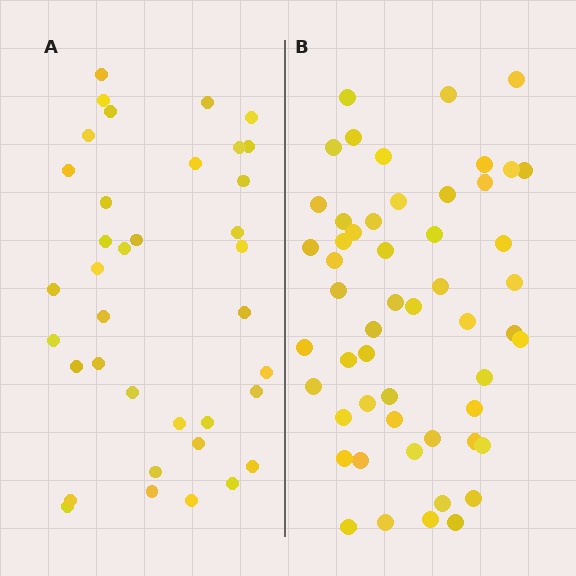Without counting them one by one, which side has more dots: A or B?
Region B (the right region) has more dots.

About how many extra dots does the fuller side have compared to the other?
Region B has approximately 15 more dots than region A.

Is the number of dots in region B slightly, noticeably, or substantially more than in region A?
Region B has noticeably more, but not dramatically so. The ratio is roughly 1.4 to 1.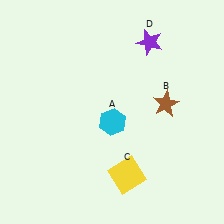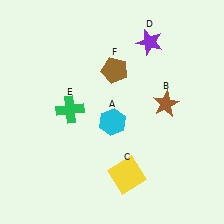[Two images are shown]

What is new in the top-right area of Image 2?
A brown pentagon (F) was added in the top-right area of Image 2.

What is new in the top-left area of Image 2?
A green cross (E) was added in the top-left area of Image 2.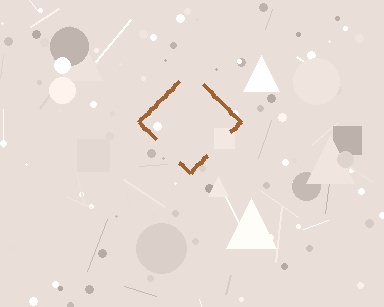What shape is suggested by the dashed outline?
The dashed outline suggests a diamond.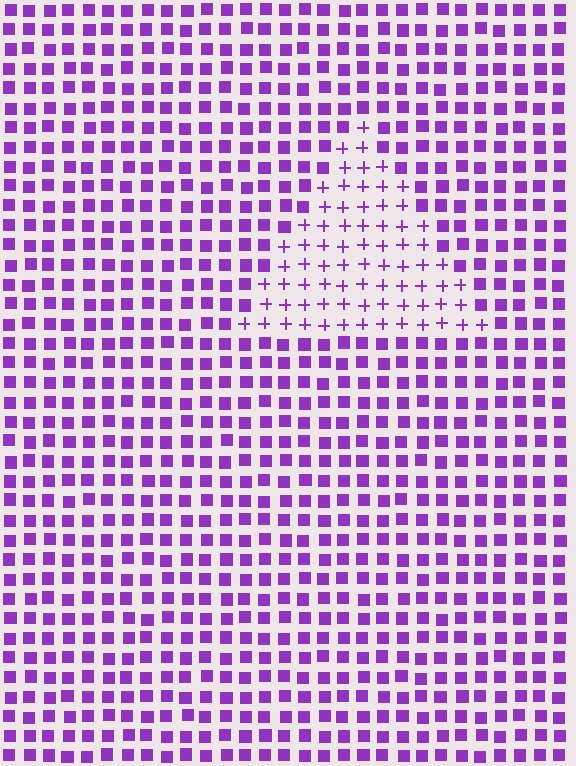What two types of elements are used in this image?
The image uses plus signs inside the triangle region and squares outside it.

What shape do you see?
I see a triangle.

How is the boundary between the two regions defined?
The boundary is defined by a change in element shape: plus signs inside vs. squares outside. All elements share the same color and spacing.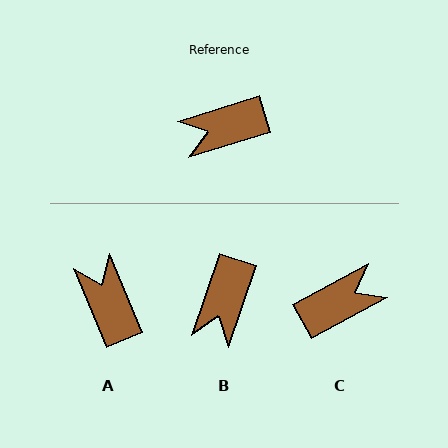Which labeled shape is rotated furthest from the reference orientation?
C, about 169 degrees away.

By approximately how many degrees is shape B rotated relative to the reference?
Approximately 54 degrees counter-clockwise.